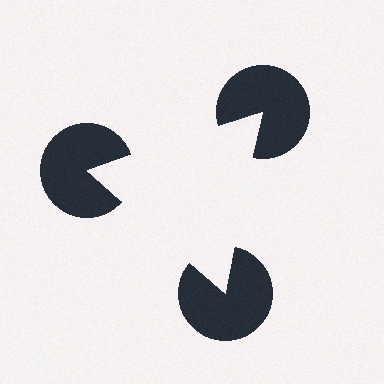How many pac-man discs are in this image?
There are 3 — one at each vertex of the illusory triangle.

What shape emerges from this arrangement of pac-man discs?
An illusory triangle — its edges are inferred from the aligned wedge cuts in the pac-man discs, not physically drawn.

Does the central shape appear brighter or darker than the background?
It typically appears slightly brighter than the background, even though no actual brightness change is drawn.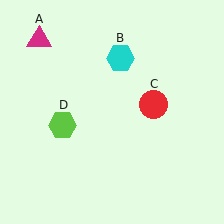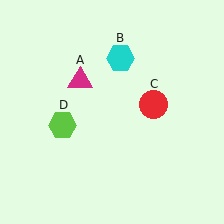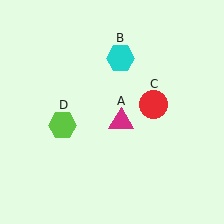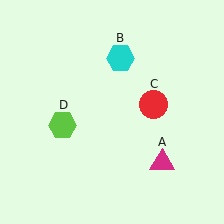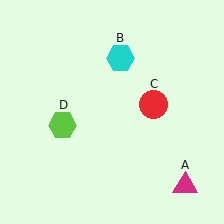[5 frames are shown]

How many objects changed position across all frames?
1 object changed position: magenta triangle (object A).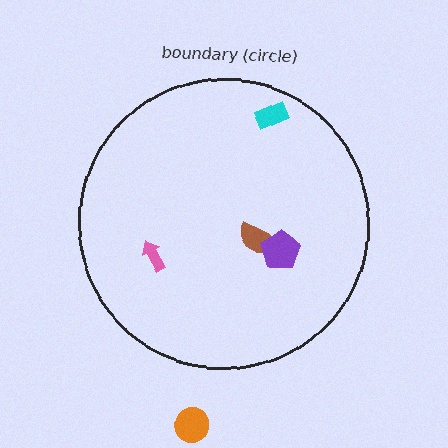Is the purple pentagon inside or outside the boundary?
Inside.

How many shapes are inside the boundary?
4 inside, 1 outside.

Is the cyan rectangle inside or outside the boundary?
Inside.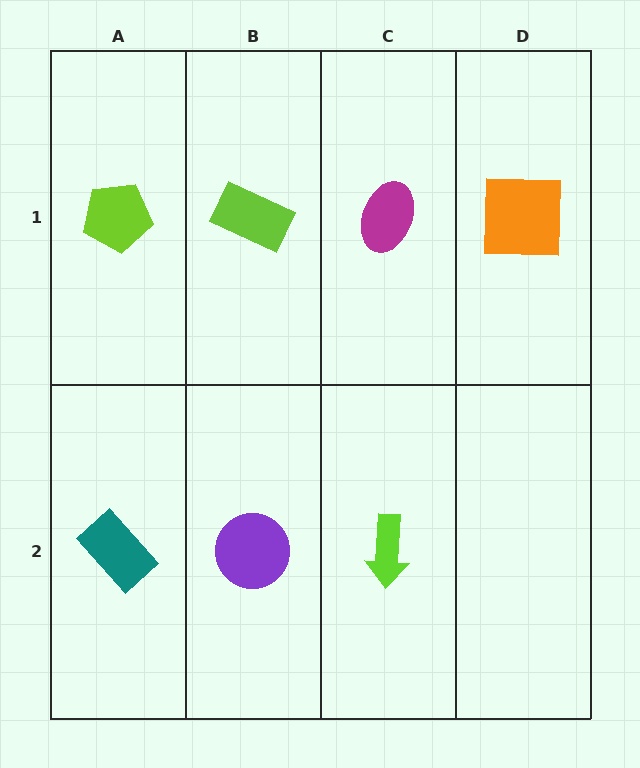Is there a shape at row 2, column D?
No, that cell is empty.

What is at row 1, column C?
A magenta ellipse.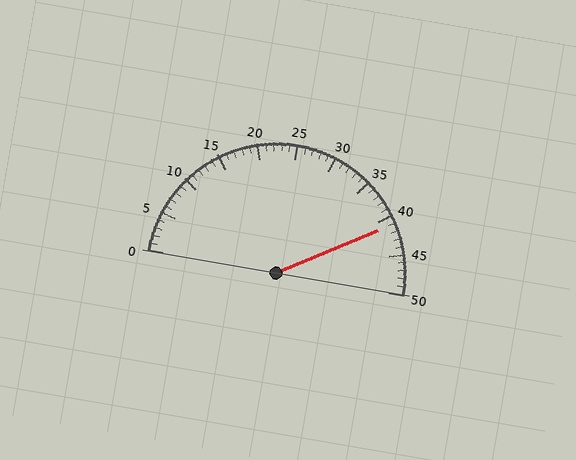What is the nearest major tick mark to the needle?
The nearest major tick mark is 40.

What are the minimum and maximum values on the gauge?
The gauge ranges from 0 to 50.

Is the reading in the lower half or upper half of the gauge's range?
The reading is in the upper half of the range (0 to 50).